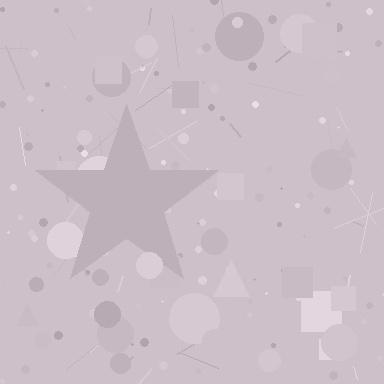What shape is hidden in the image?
A star is hidden in the image.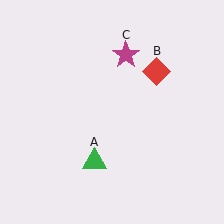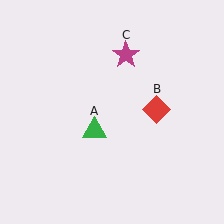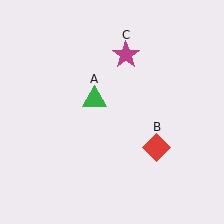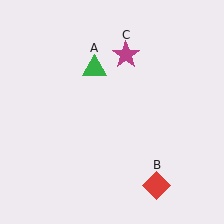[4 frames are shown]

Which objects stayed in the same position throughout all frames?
Magenta star (object C) remained stationary.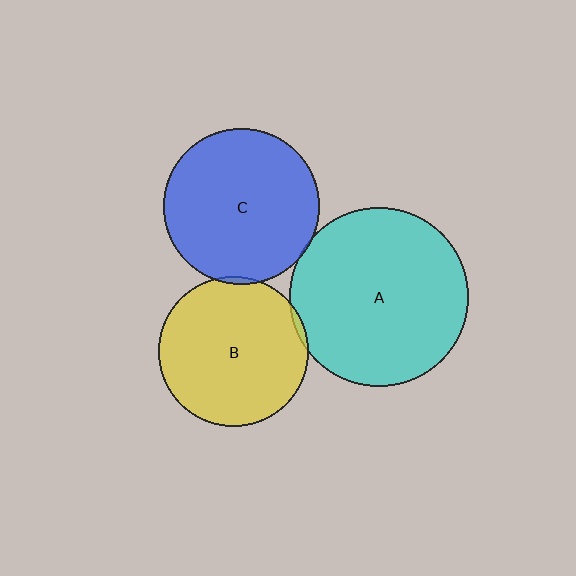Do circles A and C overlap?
Yes.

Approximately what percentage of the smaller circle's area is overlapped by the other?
Approximately 5%.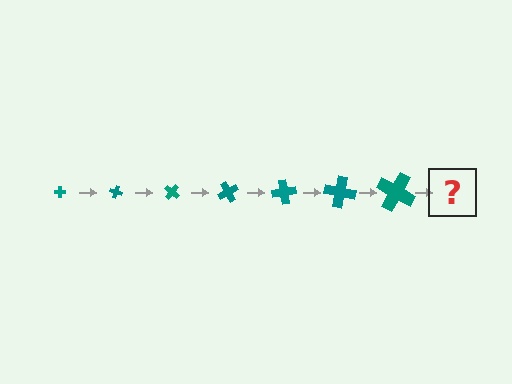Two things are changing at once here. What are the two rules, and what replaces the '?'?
The two rules are that the cross grows larger each step and it rotates 20 degrees each step. The '?' should be a cross, larger than the previous one and rotated 140 degrees from the start.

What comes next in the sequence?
The next element should be a cross, larger than the previous one and rotated 140 degrees from the start.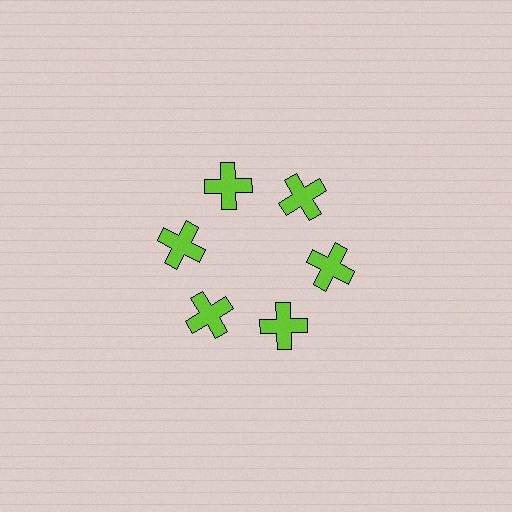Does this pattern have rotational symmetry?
Yes, this pattern has 6-fold rotational symmetry. It looks the same after rotating 60 degrees around the center.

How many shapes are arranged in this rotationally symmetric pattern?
There are 6 shapes, arranged in 6 groups of 1.